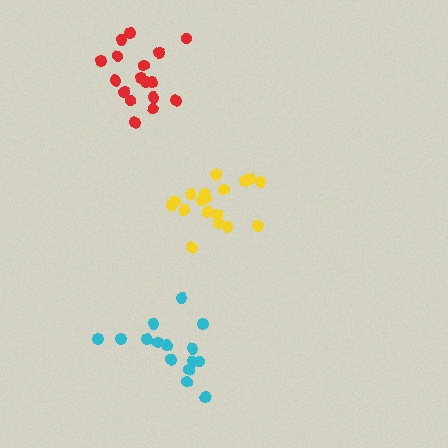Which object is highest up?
The red cluster is topmost.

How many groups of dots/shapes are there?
There are 3 groups.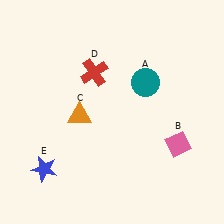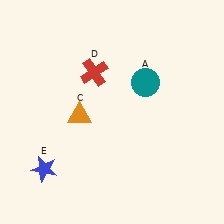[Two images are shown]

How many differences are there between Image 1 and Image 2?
There is 1 difference between the two images.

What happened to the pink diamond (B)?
The pink diamond (B) was removed in Image 2. It was in the bottom-right area of Image 1.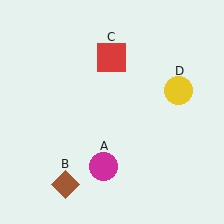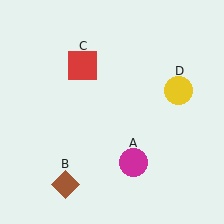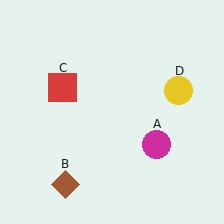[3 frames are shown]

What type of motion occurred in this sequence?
The magenta circle (object A), red square (object C) rotated counterclockwise around the center of the scene.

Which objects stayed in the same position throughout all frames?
Brown diamond (object B) and yellow circle (object D) remained stationary.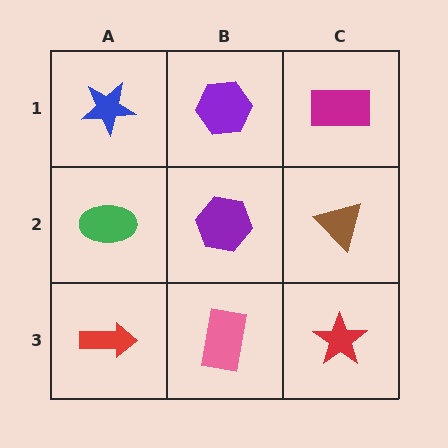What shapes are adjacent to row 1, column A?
A green ellipse (row 2, column A), a purple hexagon (row 1, column B).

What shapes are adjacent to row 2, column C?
A magenta rectangle (row 1, column C), a red star (row 3, column C), a purple hexagon (row 2, column B).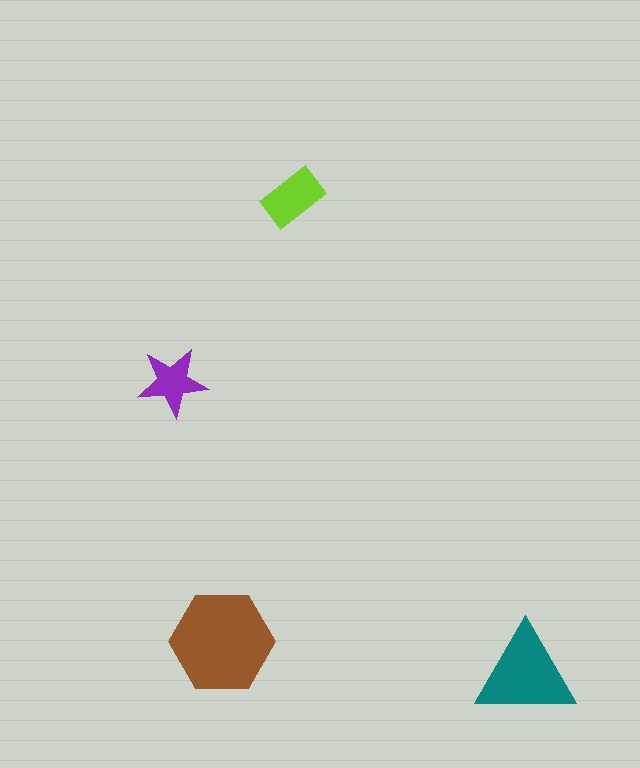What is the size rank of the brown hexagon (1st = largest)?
1st.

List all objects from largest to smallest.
The brown hexagon, the teal triangle, the lime rectangle, the purple star.